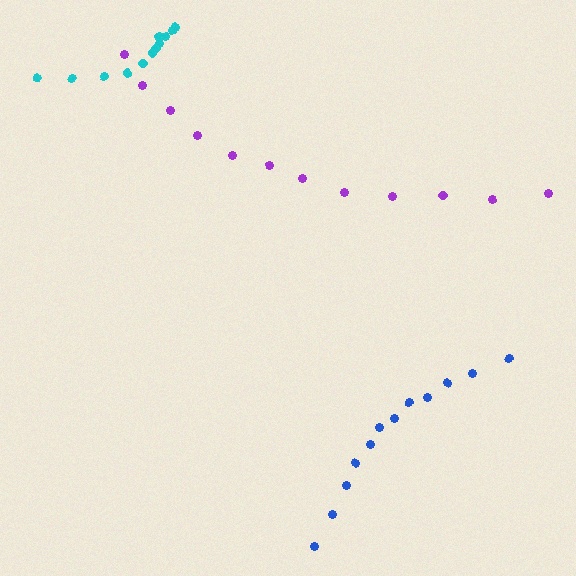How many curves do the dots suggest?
There are 3 distinct paths.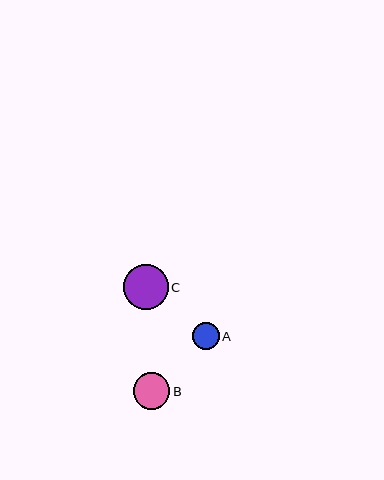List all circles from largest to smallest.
From largest to smallest: C, B, A.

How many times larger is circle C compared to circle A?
Circle C is approximately 1.7 times the size of circle A.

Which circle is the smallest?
Circle A is the smallest with a size of approximately 27 pixels.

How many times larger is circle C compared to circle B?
Circle C is approximately 1.2 times the size of circle B.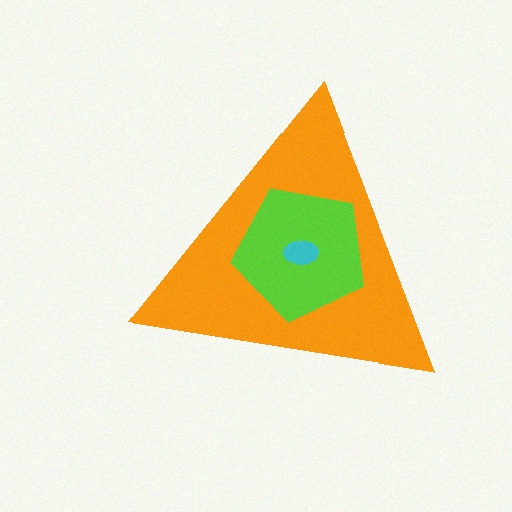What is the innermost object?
The cyan ellipse.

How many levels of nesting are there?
3.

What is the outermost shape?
The orange triangle.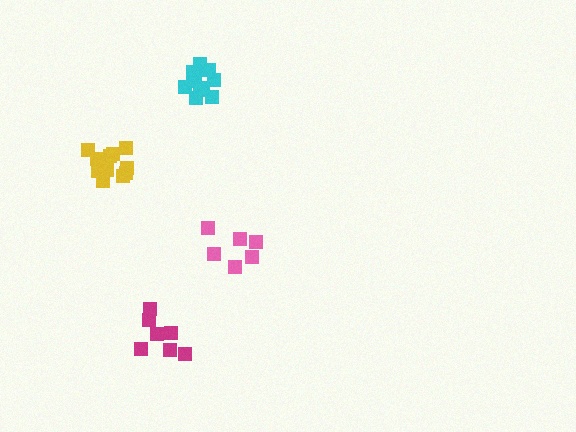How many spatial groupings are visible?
There are 4 spatial groupings.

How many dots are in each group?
Group 1: 6 dots, Group 2: 7 dots, Group 3: 11 dots, Group 4: 11 dots (35 total).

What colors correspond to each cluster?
The clusters are colored: pink, magenta, yellow, cyan.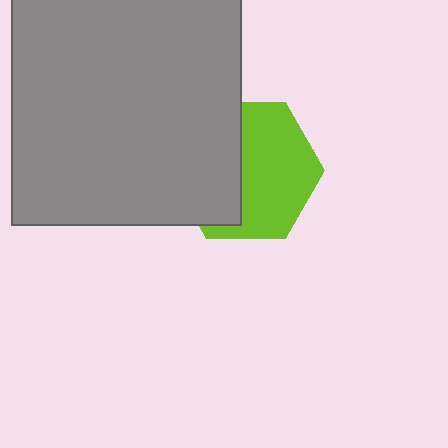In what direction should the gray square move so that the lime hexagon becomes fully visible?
The gray square should move left. That is the shortest direction to clear the overlap and leave the lime hexagon fully visible.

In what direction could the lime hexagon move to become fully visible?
The lime hexagon could move right. That would shift it out from behind the gray square entirely.